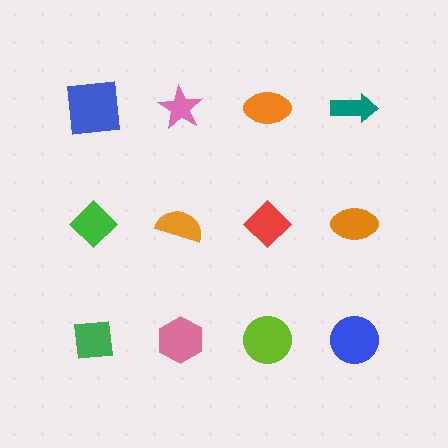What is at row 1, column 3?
An orange ellipse.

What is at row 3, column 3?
A lime circle.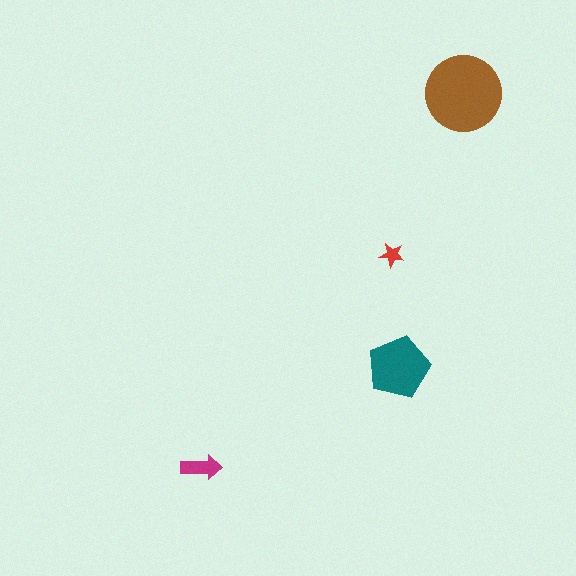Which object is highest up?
The brown circle is topmost.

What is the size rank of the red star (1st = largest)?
4th.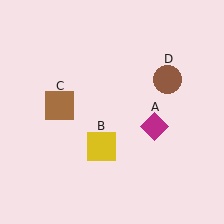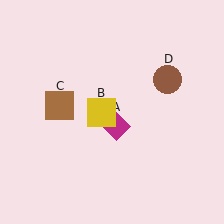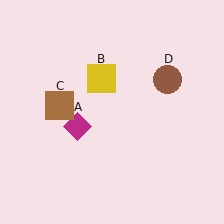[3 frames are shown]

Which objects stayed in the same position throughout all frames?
Brown square (object C) and brown circle (object D) remained stationary.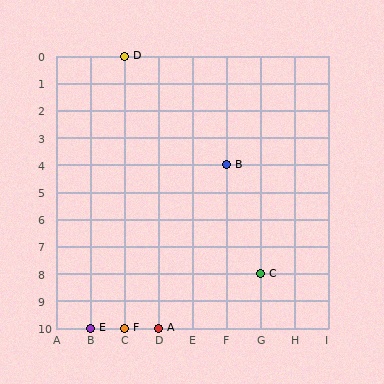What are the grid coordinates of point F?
Point F is at grid coordinates (C, 10).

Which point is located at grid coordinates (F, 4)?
Point B is at (F, 4).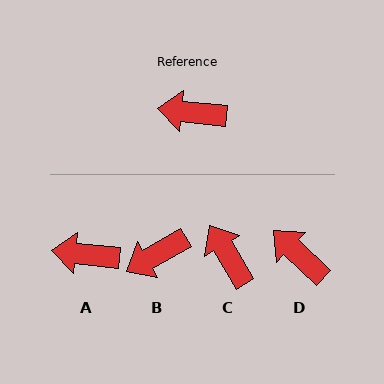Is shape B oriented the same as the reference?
No, it is off by about 36 degrees.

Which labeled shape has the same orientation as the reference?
A.